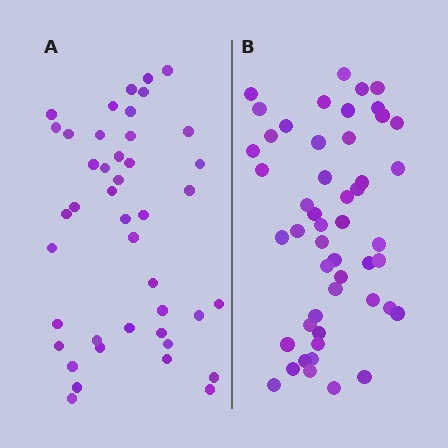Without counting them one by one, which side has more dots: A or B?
Region B (the right region) has more dots.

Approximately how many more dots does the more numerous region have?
Region B has roughly 8 or so more dots than region A.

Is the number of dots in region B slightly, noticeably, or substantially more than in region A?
Region B has only slightly more — the two regions are fairly close. The ratio is roughly 1.2 to 1.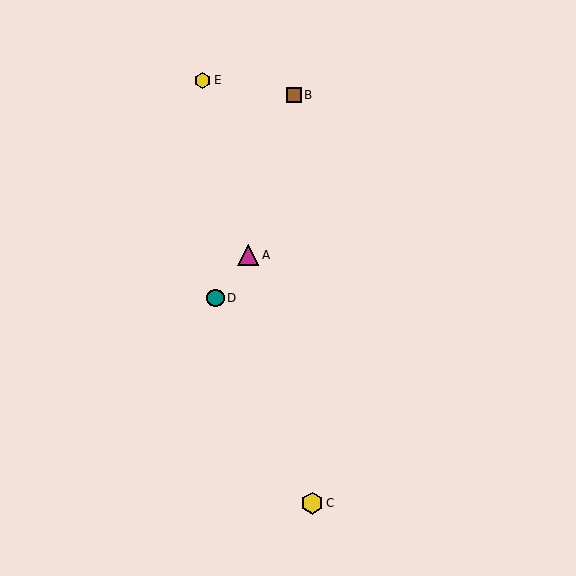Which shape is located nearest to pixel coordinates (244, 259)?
The magenta triangle (labeled A) at (248, 255) is nearest to that location.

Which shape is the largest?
The yellow hexagon (labeled C) is the largest.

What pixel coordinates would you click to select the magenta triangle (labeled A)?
Click at (248, 255) to select the magenta triangle A.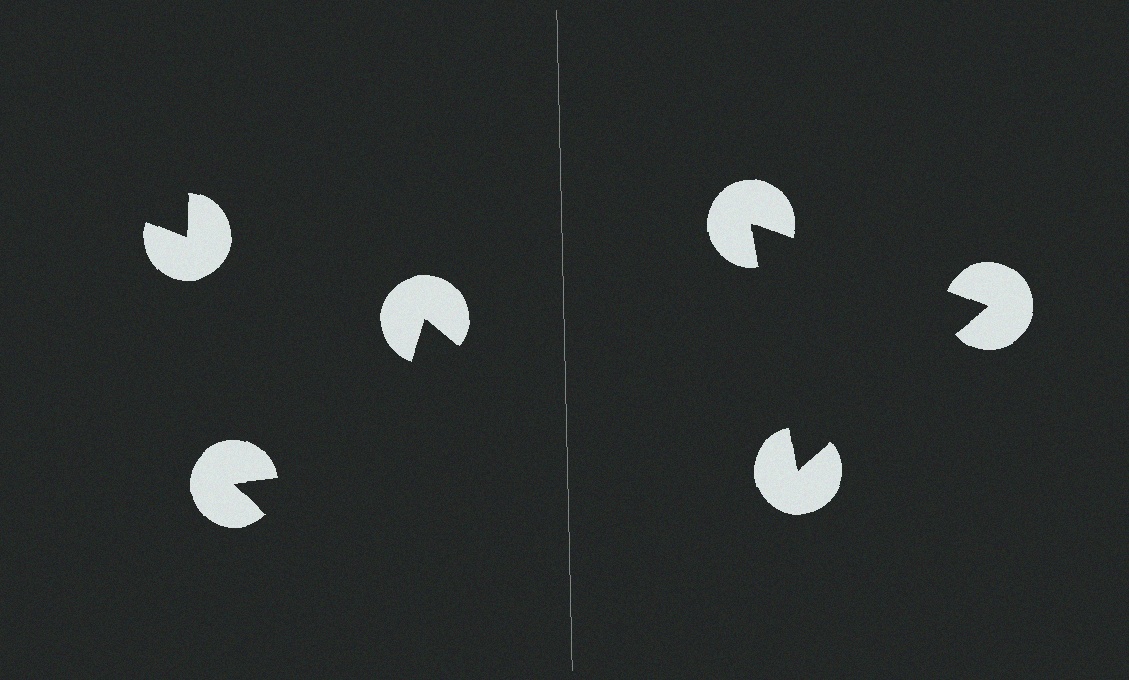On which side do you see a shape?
An illusory triangle appears on the right side. On the left side the wedge cuts are rotated, so no coherent shape forms.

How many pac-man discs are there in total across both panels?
6 — 3 on each side.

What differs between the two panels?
The pac-man discs are positioned identically on both sides; only the wedge orientations differ. On the right they align to a triangle; on the left they are misaligned.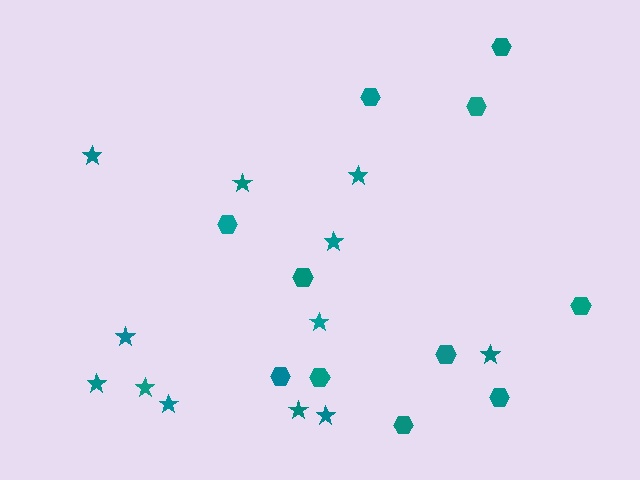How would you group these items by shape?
There are 2 groups: one group of hexagons (11) and one group of stars (12).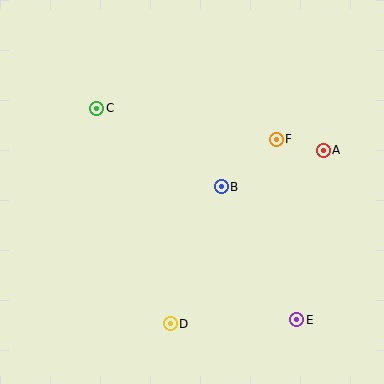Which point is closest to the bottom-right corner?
Point E is closest to the bottom-right corner.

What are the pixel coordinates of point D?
Point D is at (170, 324).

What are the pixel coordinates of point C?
Point C is at (97, 108).